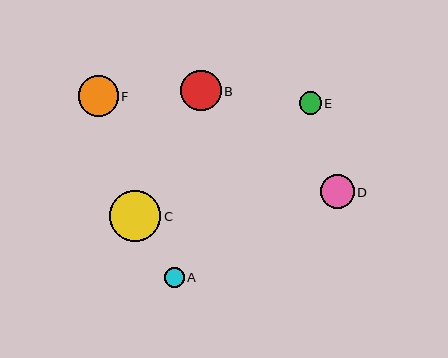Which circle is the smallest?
Circle A is the smallest with a size of approximately 20 pixels.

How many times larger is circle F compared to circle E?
Circle F is approximately 1.8 times the size of circle E.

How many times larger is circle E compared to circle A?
Circle E is approximately 1.1 times the size of circle A.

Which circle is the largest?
Circle C is the largest with a size of approximately 52 pixels.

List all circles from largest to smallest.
From largest to smallest: C, B, F, D, E, A.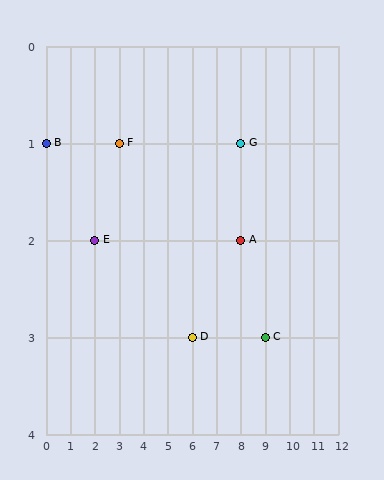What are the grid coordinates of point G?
Point G is at grid coordinates (8, 1).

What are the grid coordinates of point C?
Point C is at grid coordinates (9, 3).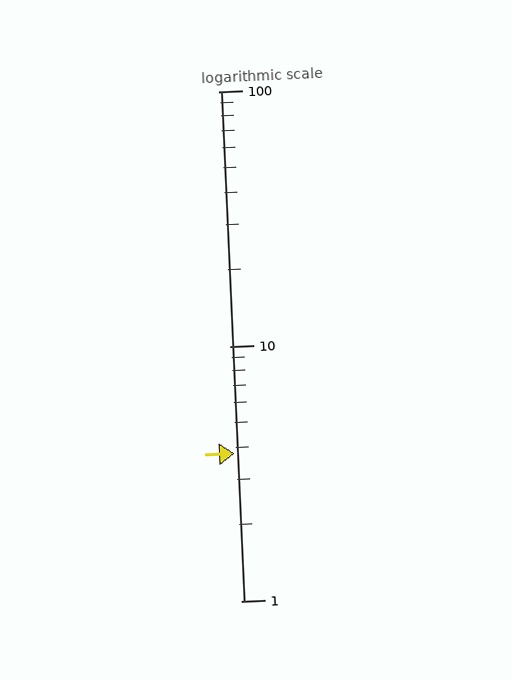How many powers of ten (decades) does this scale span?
The scale spans 2 decades, from 1 to 100.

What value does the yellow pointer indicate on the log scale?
The pointer indicates approximately 3.8.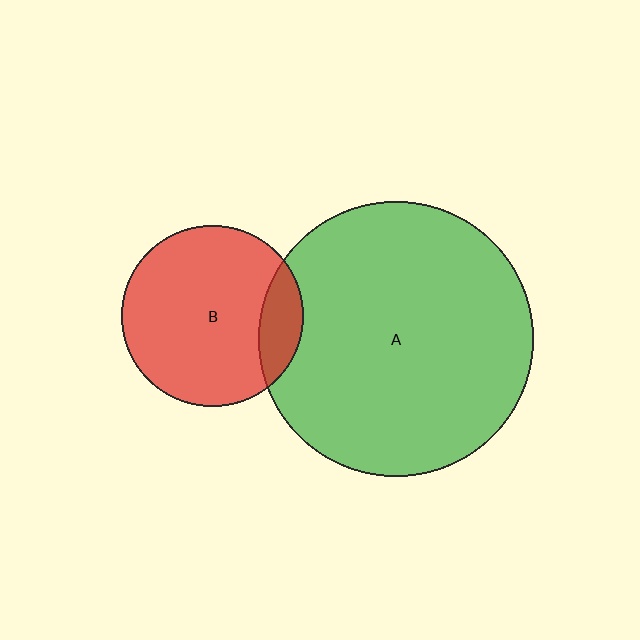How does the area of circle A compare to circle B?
Approximately 2.3 times.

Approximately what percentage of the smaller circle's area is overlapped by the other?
Approximately 15%.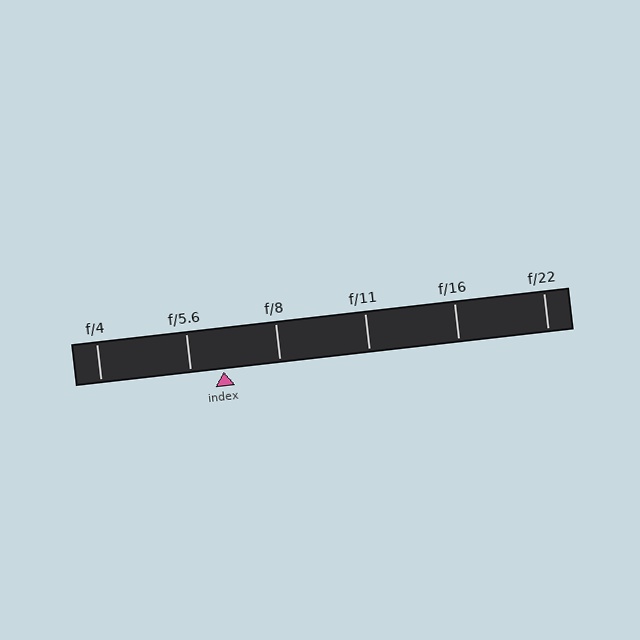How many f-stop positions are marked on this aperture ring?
There are 6 f-stop positions marked.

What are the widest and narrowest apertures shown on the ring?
The widest aperture shown is f/4 and the narrowest is f/22.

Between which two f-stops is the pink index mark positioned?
The index mark is between f/5.6 and f/8.